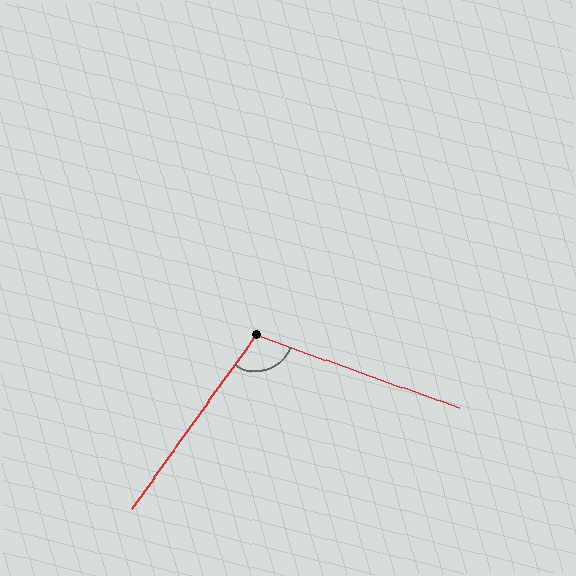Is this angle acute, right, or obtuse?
It is obtuse.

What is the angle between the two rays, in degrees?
Approximately 106 degrees.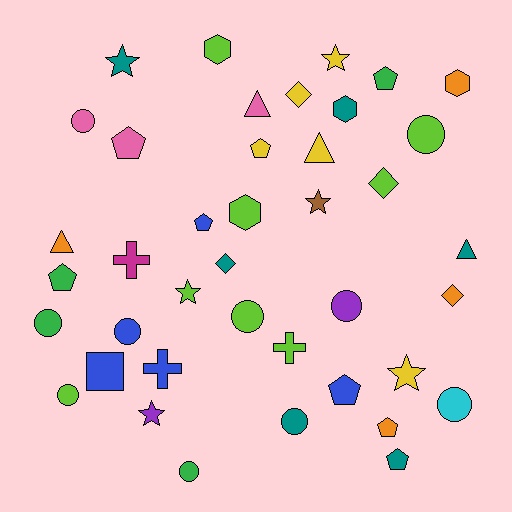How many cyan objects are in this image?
There is 1 cyan object.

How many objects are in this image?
There are 40 objects.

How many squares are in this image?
There is 1 square.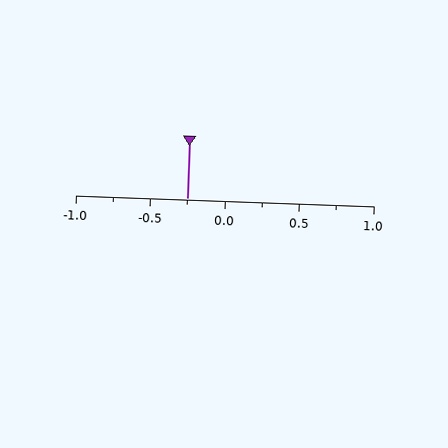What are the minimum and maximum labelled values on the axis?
The axis runs from -1.0 to 1.0.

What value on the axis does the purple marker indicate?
The marker indicates approximately -0.25.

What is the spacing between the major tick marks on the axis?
The major ticks are spaced 0.5 apart.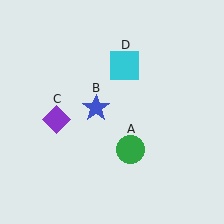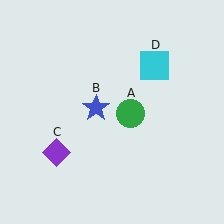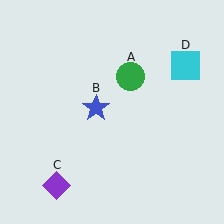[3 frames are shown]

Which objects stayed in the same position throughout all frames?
Blue star (object B) remained stationary.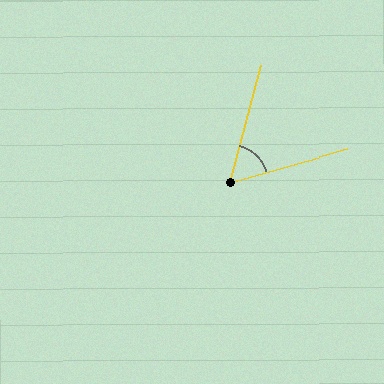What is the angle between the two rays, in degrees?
Approximately 59 degrees.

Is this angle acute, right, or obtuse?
It is acute.